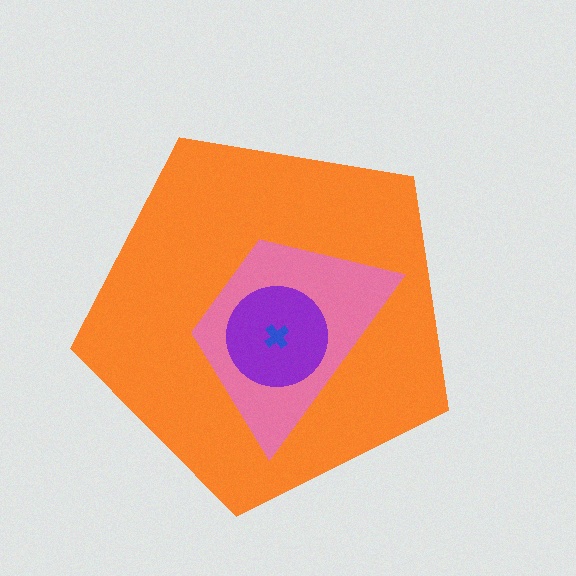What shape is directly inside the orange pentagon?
The pink trapezoid.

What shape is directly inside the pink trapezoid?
The purple circle.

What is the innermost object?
The blue cross.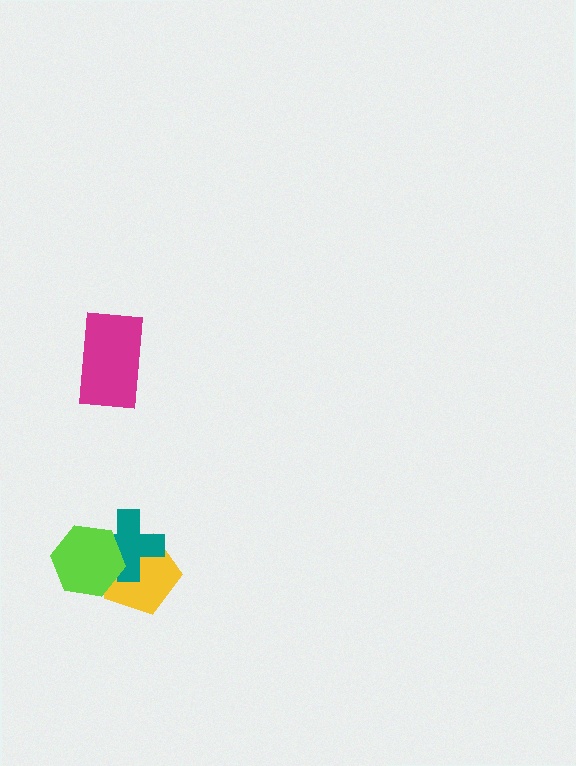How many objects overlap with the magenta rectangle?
0 objects overlap with the magenta rectangle.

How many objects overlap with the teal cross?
2 objects overlap with the teal cross.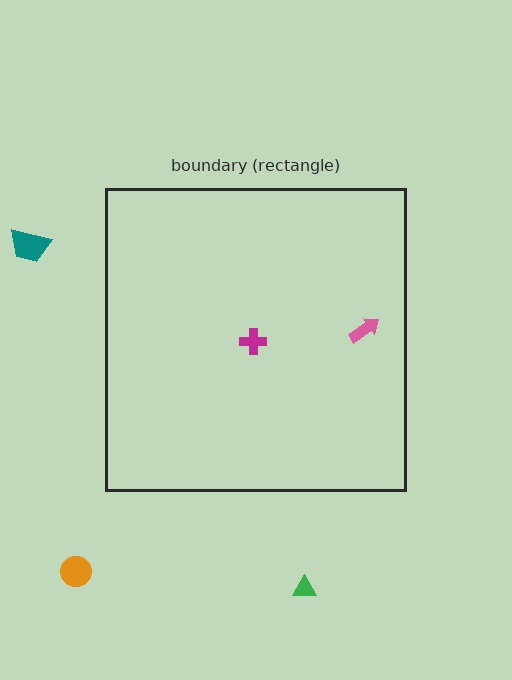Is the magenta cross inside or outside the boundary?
Inside.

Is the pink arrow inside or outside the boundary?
Inside.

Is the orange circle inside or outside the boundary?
Outside.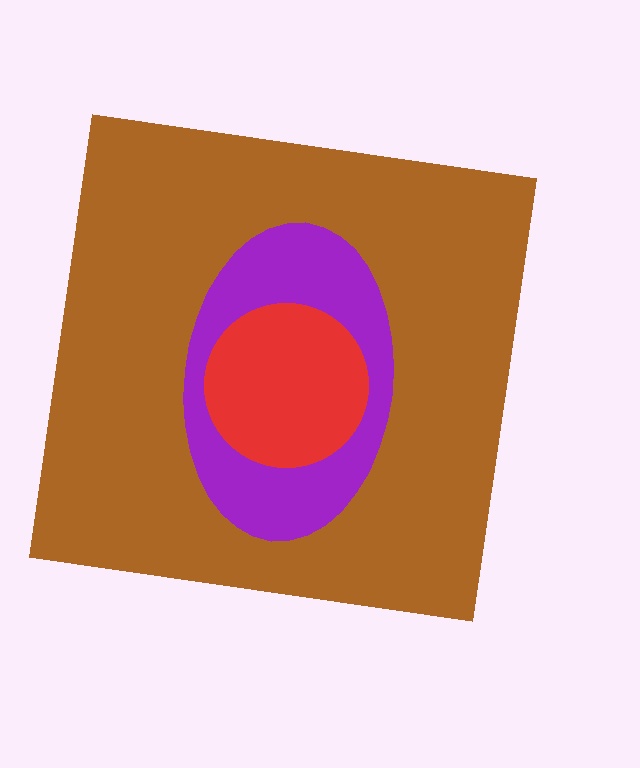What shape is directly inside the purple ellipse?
The red circle.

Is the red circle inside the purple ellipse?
Yes.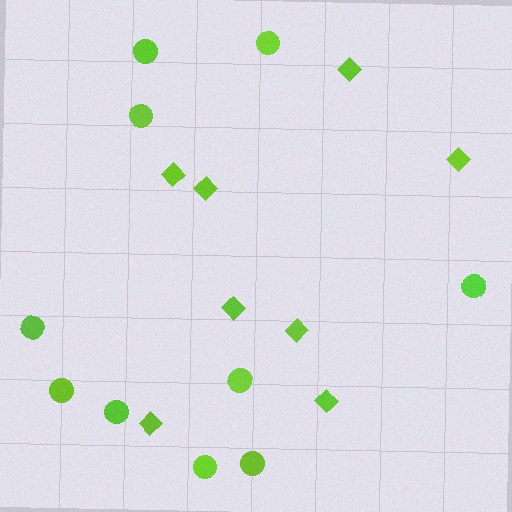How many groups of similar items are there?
There are 2 groups: one group of diamonds (8) and one group of circles (10).